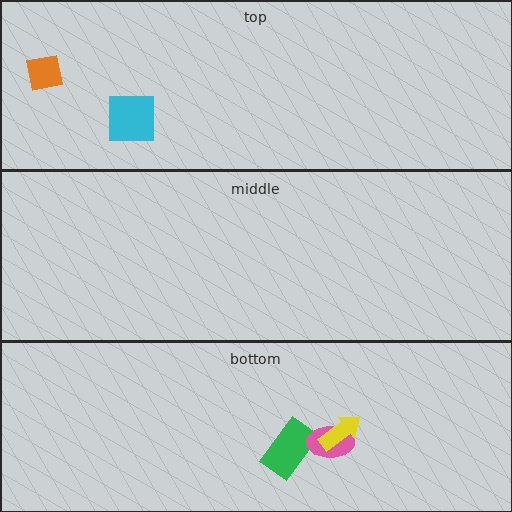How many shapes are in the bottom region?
3.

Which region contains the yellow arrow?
The bottom region.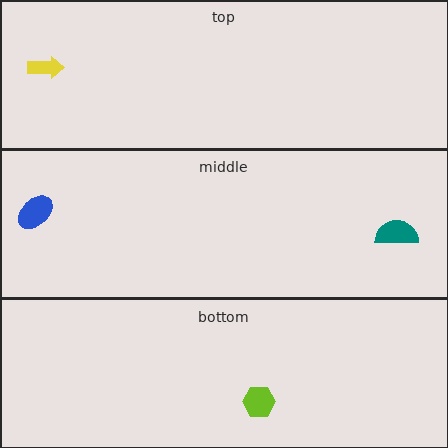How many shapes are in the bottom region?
1.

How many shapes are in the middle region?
2.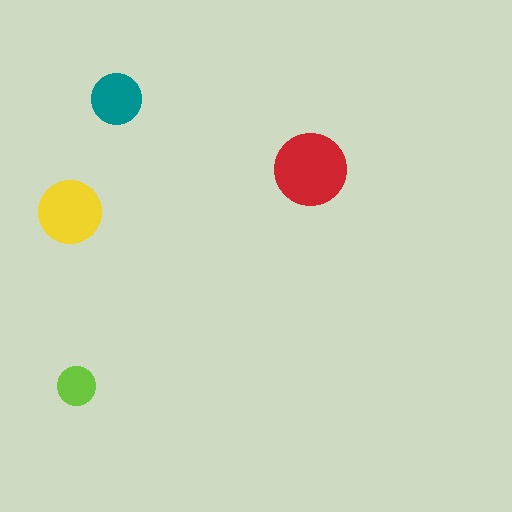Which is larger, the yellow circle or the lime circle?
The yellow one.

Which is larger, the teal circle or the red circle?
The red one.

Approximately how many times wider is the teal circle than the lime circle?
About 1.5 times wider.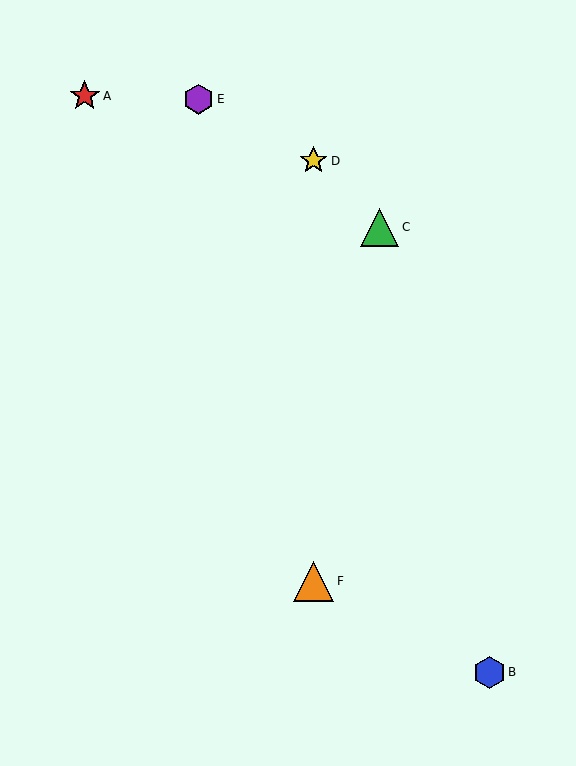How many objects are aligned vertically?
2 objects (D, F) are aligned vertically.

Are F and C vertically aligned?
No, F is at x≈314 and C is at x≈380.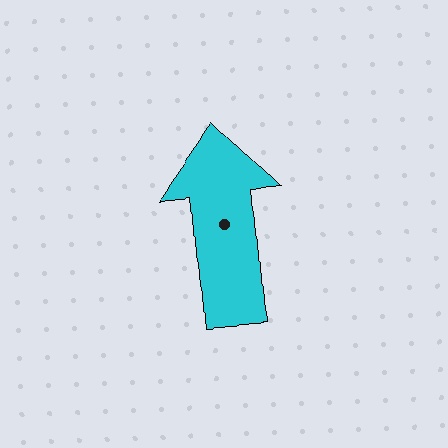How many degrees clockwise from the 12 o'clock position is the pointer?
Approximately 355 degrees.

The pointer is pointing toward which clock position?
Roughly 12 o'clock.